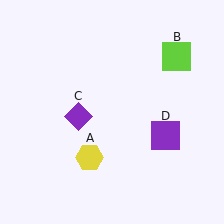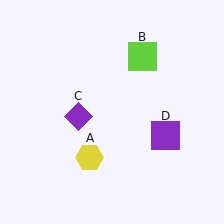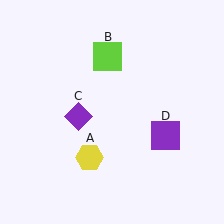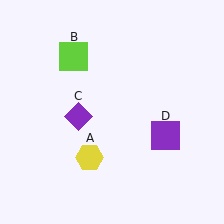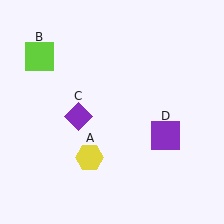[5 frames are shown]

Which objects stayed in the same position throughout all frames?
Yellow hexagon (object A) and purple diamond (object C) and purple square (object D) remained stationary.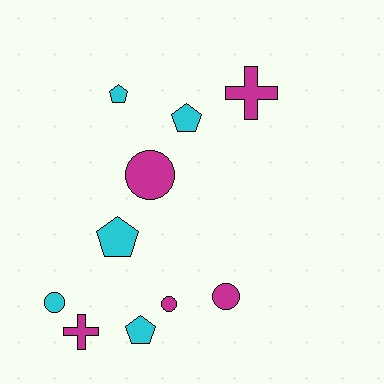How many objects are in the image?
There are 10 objects.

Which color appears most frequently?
Cyan, with 5 objects.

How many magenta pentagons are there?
There are no magenta pentagons.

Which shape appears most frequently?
Pentagon, with 4 objects.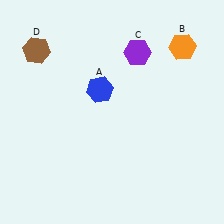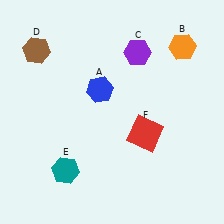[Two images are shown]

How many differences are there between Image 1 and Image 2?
There are 2 differences between the two images.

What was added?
A teal hexagon (E), a red square (F) were added in Image 2.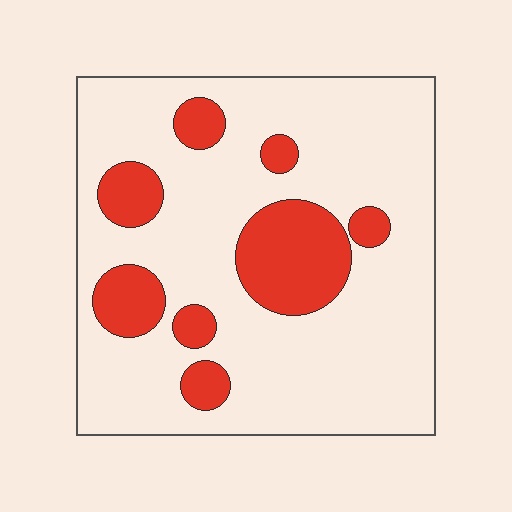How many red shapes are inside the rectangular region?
8.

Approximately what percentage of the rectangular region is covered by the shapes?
Approximately 20%.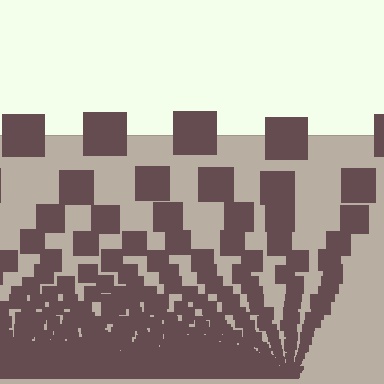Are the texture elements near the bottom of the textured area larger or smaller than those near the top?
Smaller. The gradient is inverted — elements near the bottom are smaller and denser.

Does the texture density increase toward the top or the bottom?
Density increases toward the bottom.